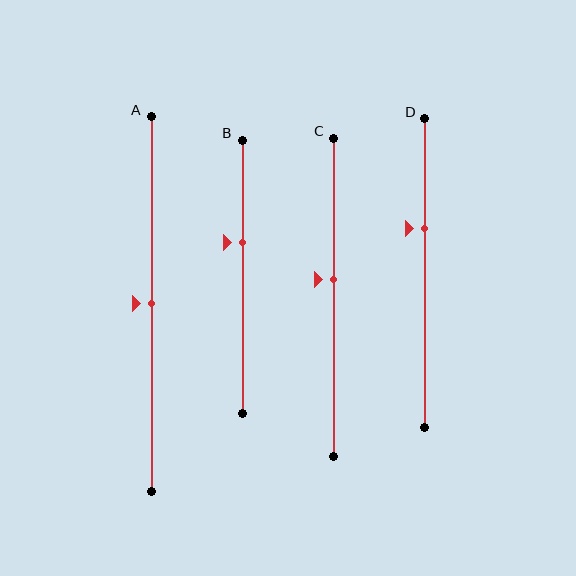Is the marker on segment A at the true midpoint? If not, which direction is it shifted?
Yes, the marker on segment A is at the true midpoint.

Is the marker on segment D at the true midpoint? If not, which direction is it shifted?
No, the marker on segment D is shifted upward by about 14% of the segment length.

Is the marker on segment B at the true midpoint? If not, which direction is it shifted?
No, the marker on segment B is shifted upward by about 13% of the segment length.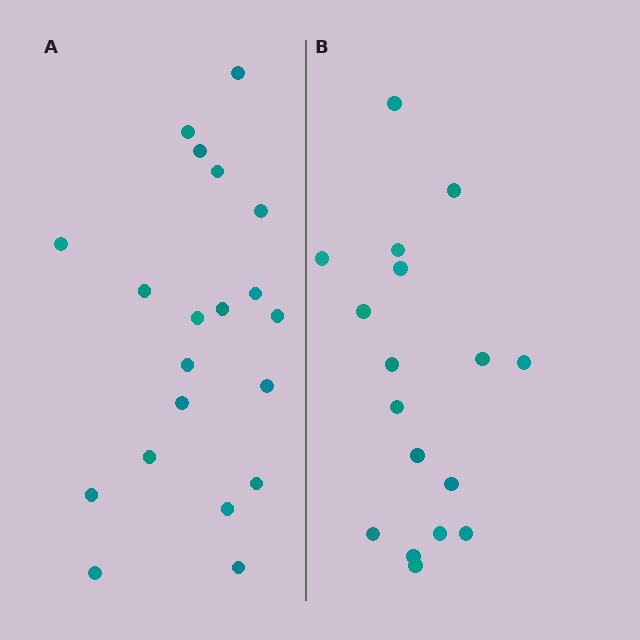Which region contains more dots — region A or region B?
Region A (the left region) has more dots.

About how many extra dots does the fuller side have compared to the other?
Region A has just a few more — roughly 2 or 3 more dots than region B.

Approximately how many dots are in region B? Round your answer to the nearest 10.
About 20 dots. (The exact count is 17, which rounds to 20.)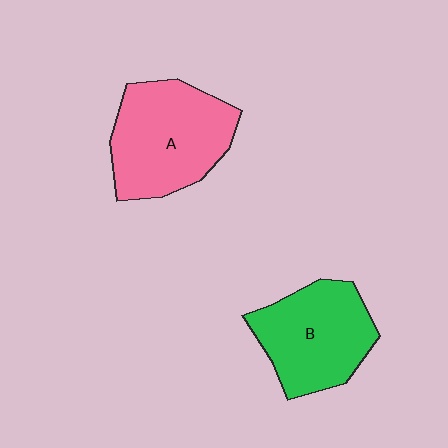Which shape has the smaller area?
Shape B (green).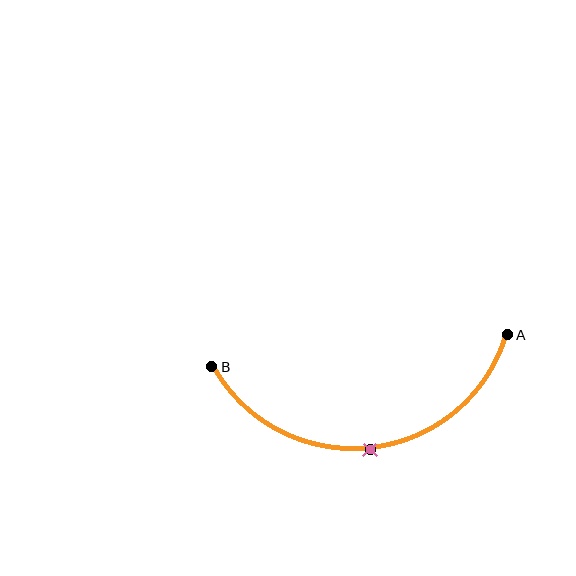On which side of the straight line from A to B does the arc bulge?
The arc bulges below the straight line connecting A and B.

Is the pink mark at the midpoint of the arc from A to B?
Yes. The pink mark lies on the arc at equal arc-length from both A and B — it is the arc midpoint.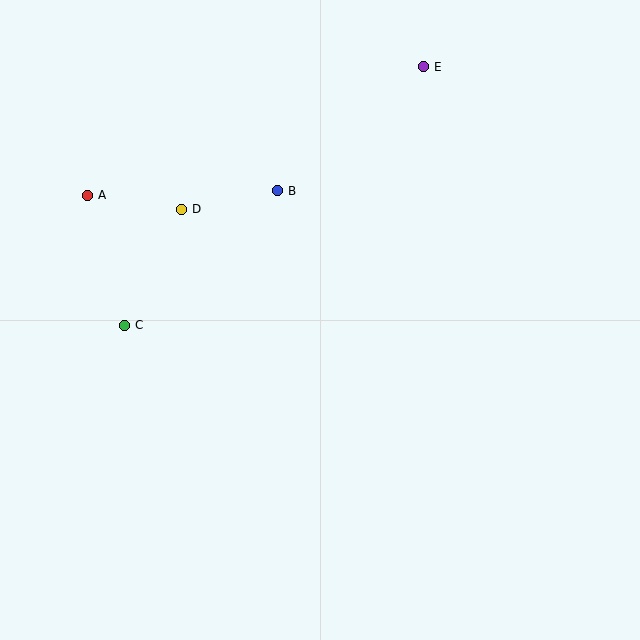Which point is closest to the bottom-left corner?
Point C is closest to the bottom-left corner.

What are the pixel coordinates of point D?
Point D is at (181, 209).